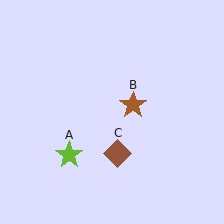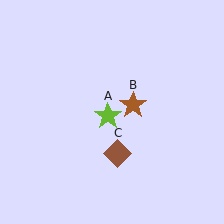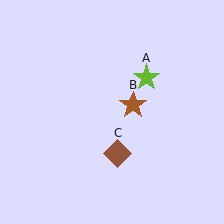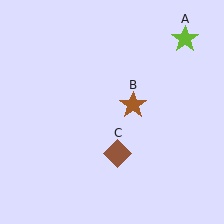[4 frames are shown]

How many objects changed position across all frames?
1 object changed position: lime star (object A).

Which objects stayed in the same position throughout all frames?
Brown star (object B) and brown diamond (object C) remained stationary.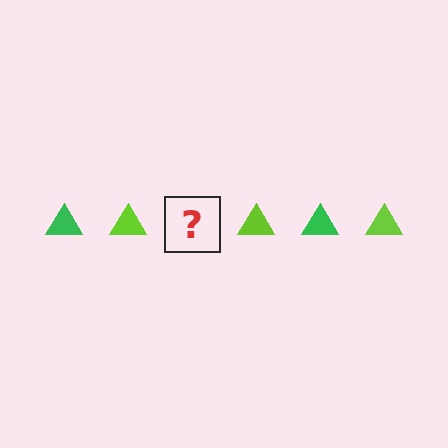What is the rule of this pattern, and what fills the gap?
The rule is that the pattern cycles through green, lime triangles. The gap should be filled with a green triangle.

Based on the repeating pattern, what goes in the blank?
The blank should be a green triangle.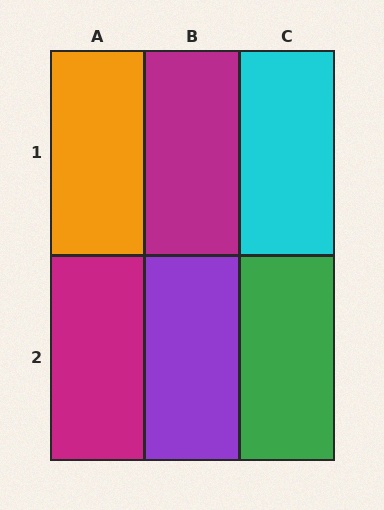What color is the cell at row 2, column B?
Purple.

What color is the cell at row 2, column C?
Green.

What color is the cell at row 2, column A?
Magenta.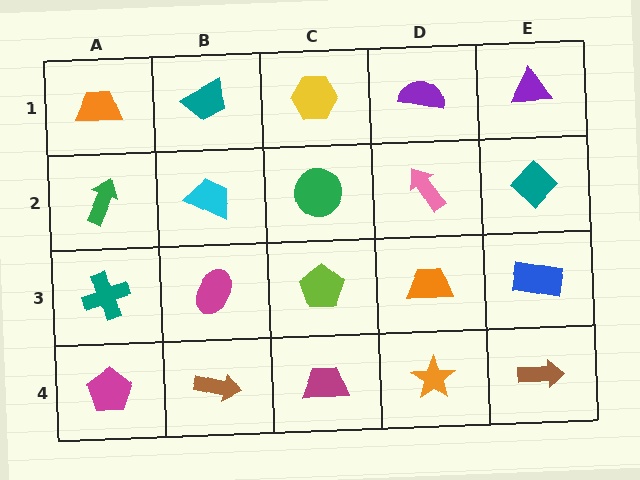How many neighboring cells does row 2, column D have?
4.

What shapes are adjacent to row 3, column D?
A pink arrow (row 2, column D), an orange star (row 4, column D), a lime pentagon (row 3, column C), a blue rectangle (row 3, column E).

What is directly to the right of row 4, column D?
A brown arrow.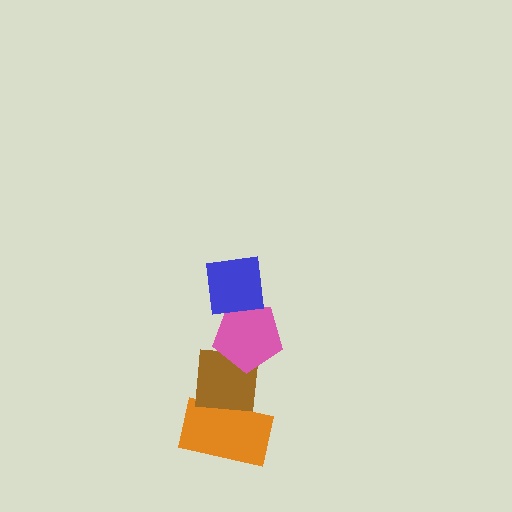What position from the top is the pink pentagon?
The pink pentagon is 2nd from the top.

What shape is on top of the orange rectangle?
The brown square is on top of the orange rectangle.